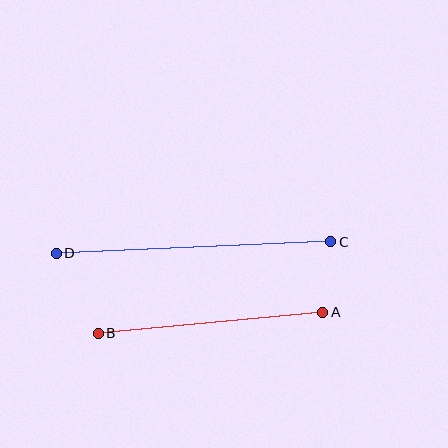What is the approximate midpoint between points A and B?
The midpoint is at approximately (211, 323) pixels.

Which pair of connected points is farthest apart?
Points C and D are farthest apart.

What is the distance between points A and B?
The distance is approximately 226 pixels.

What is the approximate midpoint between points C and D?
The midpoint is at approximately (193, 248) pixels.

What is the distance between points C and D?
The distance is approximately 275 pixels.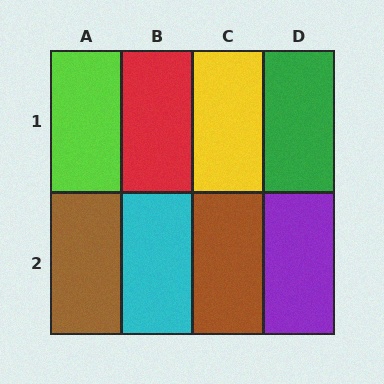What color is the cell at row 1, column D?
Green.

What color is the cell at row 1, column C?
Yellow.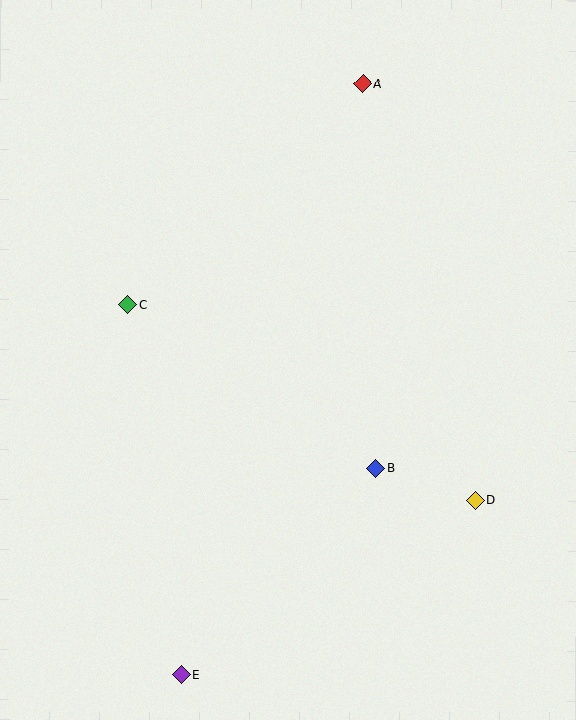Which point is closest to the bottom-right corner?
Point D is closest to the bottom-right corner.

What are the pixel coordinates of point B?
Point B is at (376, 468).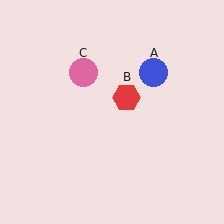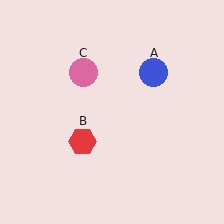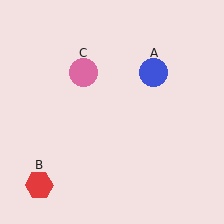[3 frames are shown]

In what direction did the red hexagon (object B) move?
The red hexagon (object B) moved down and to the left.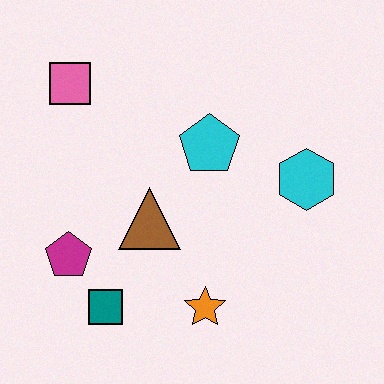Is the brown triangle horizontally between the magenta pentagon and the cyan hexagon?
Yes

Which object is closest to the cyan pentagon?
The brown triangle is closest to the cyan pentagon.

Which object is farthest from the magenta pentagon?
The cyan hexagon is farthest from the magenta pentagon.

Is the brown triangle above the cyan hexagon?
No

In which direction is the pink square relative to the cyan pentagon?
The pink square is to the left of the cyan pentagon.